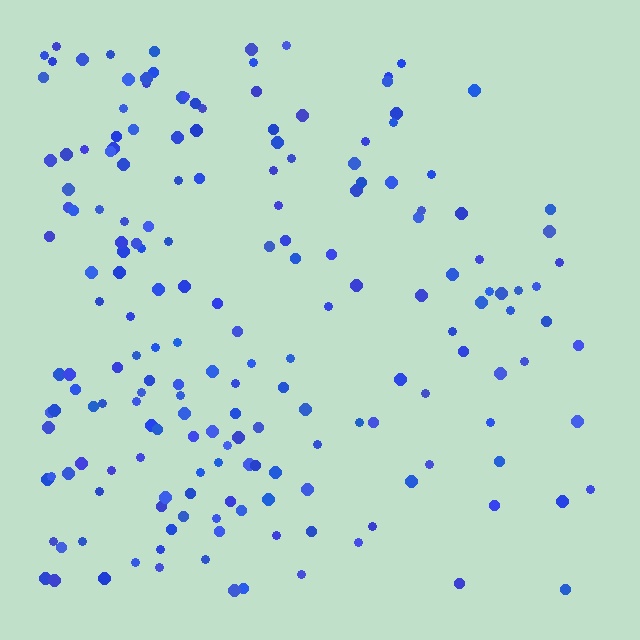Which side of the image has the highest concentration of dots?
The left.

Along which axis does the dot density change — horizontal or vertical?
Horizontal.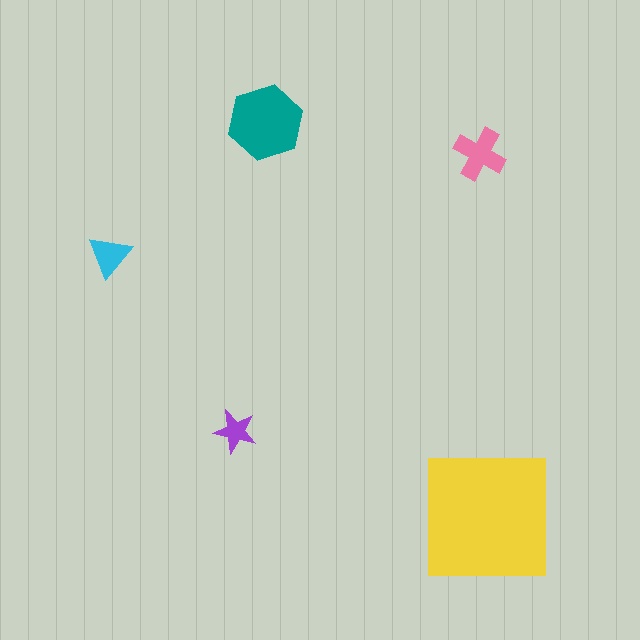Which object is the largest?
The yellow square.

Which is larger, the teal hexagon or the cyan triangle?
The teal hexagon.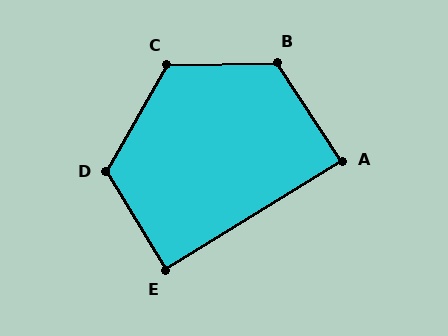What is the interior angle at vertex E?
Approximately 89 degrees (approximately right).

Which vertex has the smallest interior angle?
A, at approximately 88 degrees.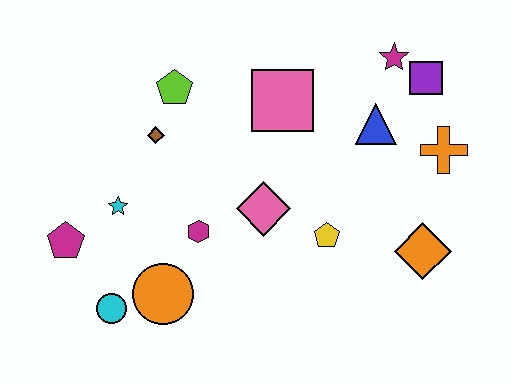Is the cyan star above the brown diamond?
No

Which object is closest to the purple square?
The magenta star is closest to the purple square.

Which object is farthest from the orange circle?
The purple square is farthest from the orange circle.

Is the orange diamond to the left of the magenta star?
No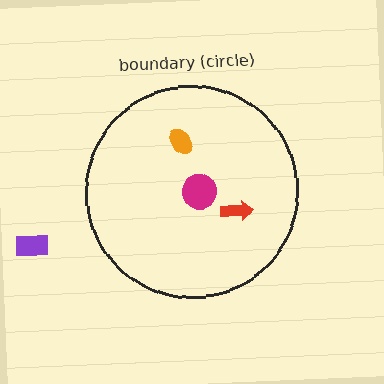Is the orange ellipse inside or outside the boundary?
Inside.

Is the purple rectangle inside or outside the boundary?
Outside.